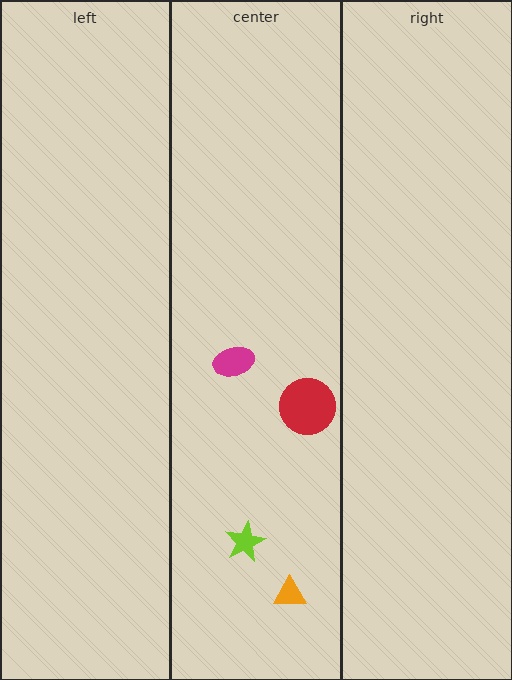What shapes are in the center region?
The red circle, the lime star, the magenta ellipse, the orange triangle.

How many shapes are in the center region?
4.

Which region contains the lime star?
The center region.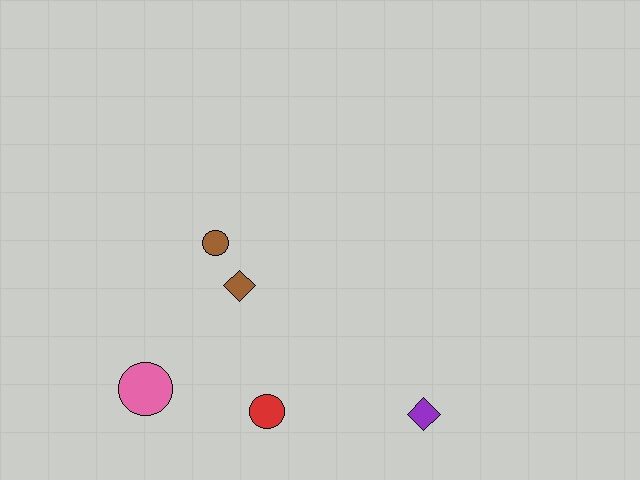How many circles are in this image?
There are 3 circles.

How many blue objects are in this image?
There are no blue objects.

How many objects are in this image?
There are 5 objects.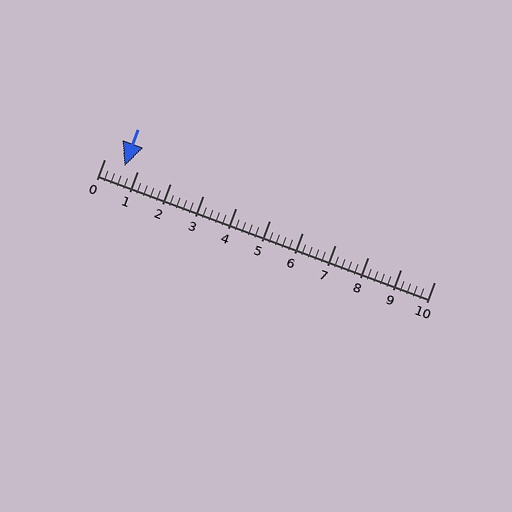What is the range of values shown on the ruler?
The ruler shows values from 0 to 10.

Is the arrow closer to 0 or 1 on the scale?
The arrow is closer to 1.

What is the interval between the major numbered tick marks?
The major tick marks are spaced 1 units apart.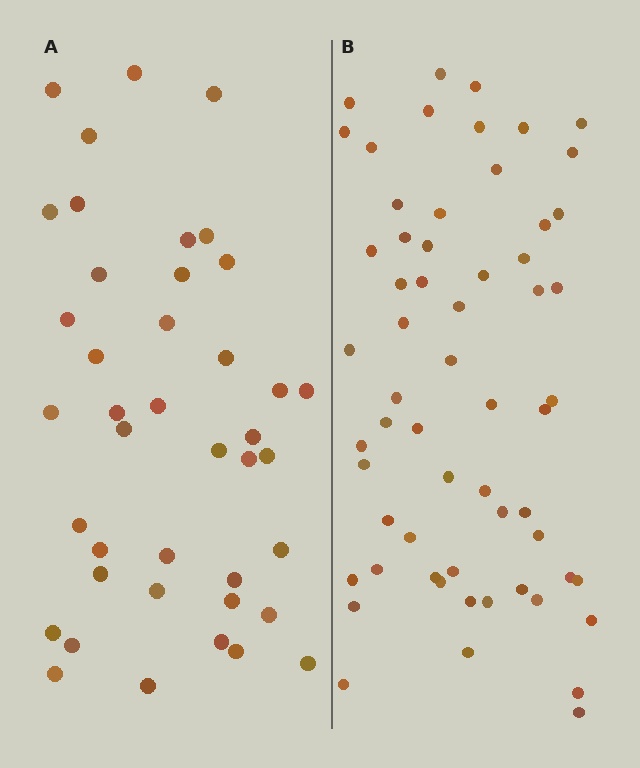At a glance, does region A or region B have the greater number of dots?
Region B (the right region) has more dots.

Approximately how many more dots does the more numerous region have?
Region B has approximately 20 more dots than region A.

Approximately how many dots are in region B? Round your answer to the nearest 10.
About 60 dots.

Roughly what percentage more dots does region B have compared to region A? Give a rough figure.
About 45% more.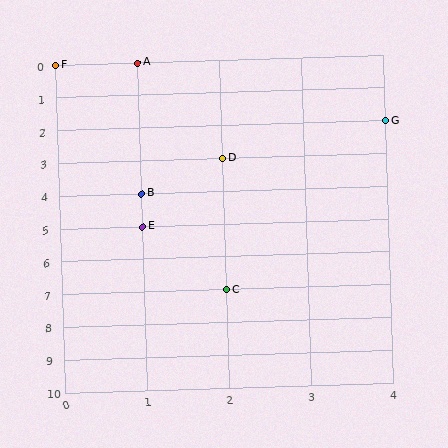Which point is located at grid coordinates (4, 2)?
Point G is at (4, 2).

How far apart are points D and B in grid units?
Points D and B are 1 column and 1 row apart (about 1.4 grid units diagonally).